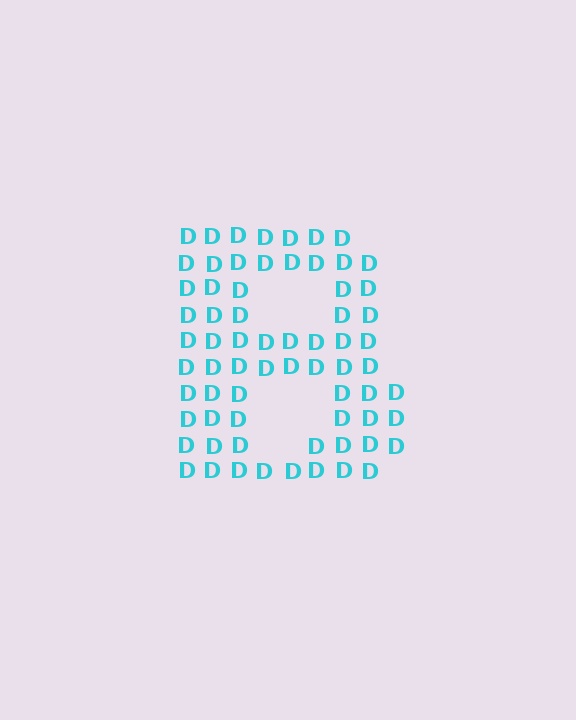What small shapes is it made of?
It is made of small letter D's.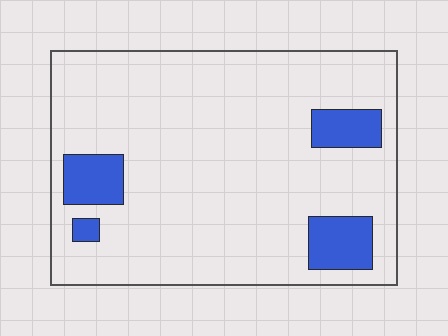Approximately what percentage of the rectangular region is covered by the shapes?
Approximately 10%.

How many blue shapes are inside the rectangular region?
4.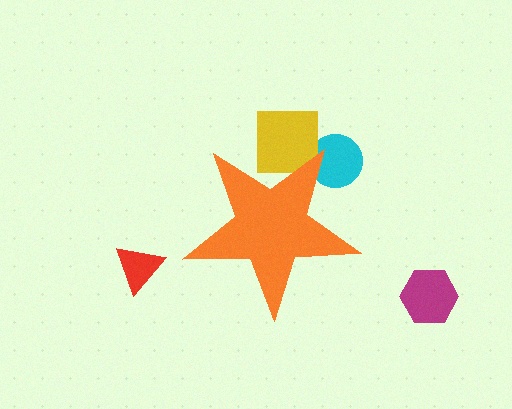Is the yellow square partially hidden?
Yes, the yellow square is partially hidden behind the orange star.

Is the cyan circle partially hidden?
Yes, the cyan circle is partially hidden behind the orange star.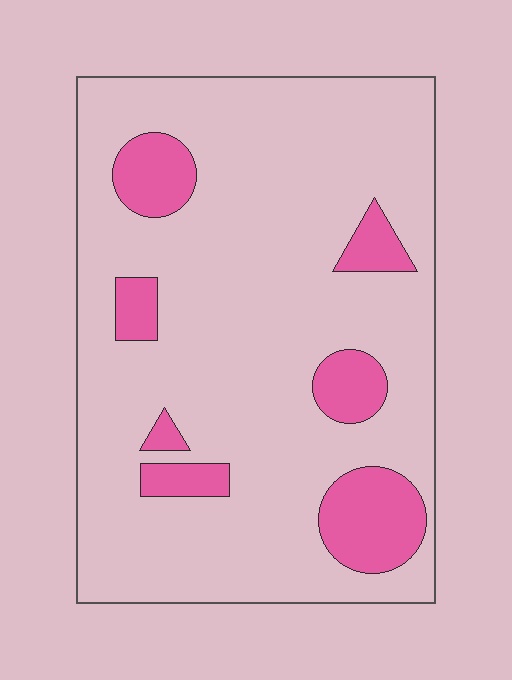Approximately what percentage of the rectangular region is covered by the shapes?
Approximately 15%.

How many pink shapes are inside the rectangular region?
7.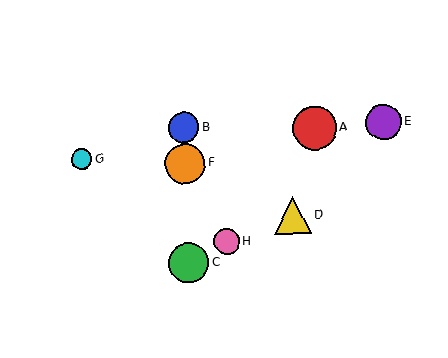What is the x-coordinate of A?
Object A is at x≈315.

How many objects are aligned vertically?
3 objects (B, C, F) are aligned vertically.